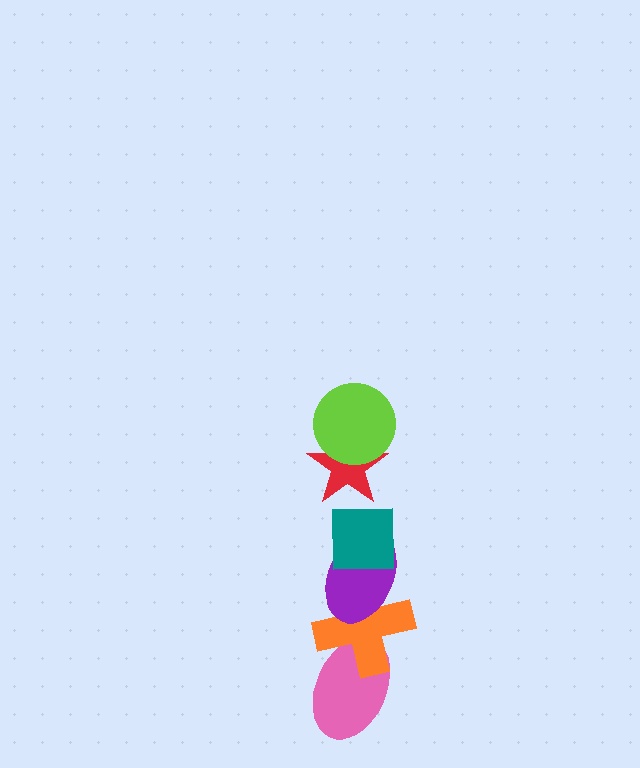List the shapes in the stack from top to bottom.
From top to bottom: the lime circle, the red star, the teal square, the purple ellipse, the orange cross, the pink ellipse.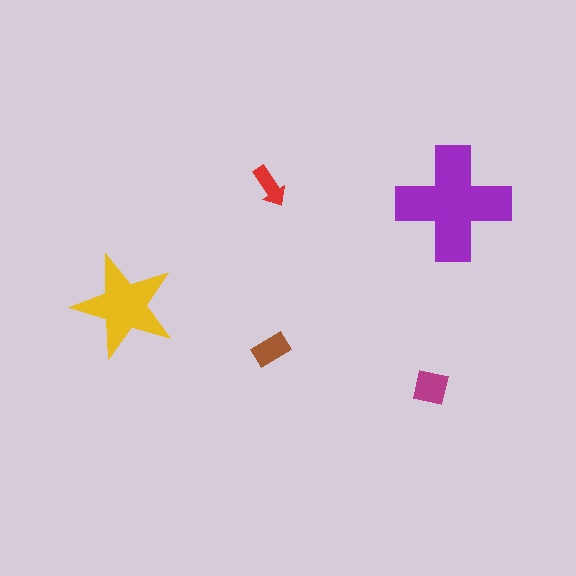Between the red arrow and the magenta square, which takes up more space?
The magenta square.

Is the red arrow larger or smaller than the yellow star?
Smaller.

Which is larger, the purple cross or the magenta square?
The purple cross.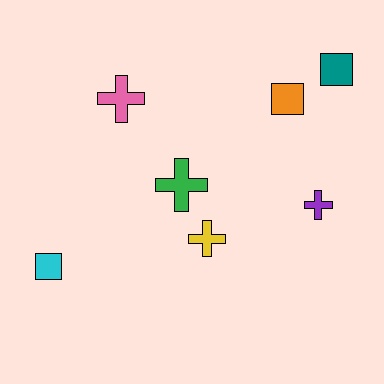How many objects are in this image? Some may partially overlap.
There are 7 objects.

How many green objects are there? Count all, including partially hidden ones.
There is 1 green object.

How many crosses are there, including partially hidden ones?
There are 4 crosses.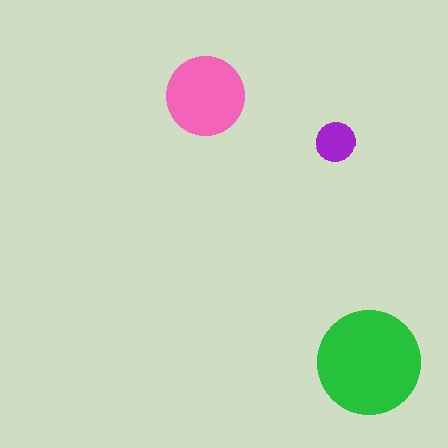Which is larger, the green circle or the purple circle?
The green one.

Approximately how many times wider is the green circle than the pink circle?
About 1.5 times wider.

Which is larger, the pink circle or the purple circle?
The pink one.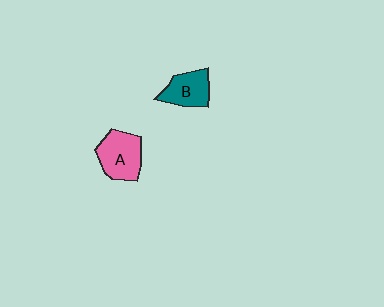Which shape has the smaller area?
Shape B (teal).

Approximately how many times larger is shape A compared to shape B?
Approximately 1.3 times.